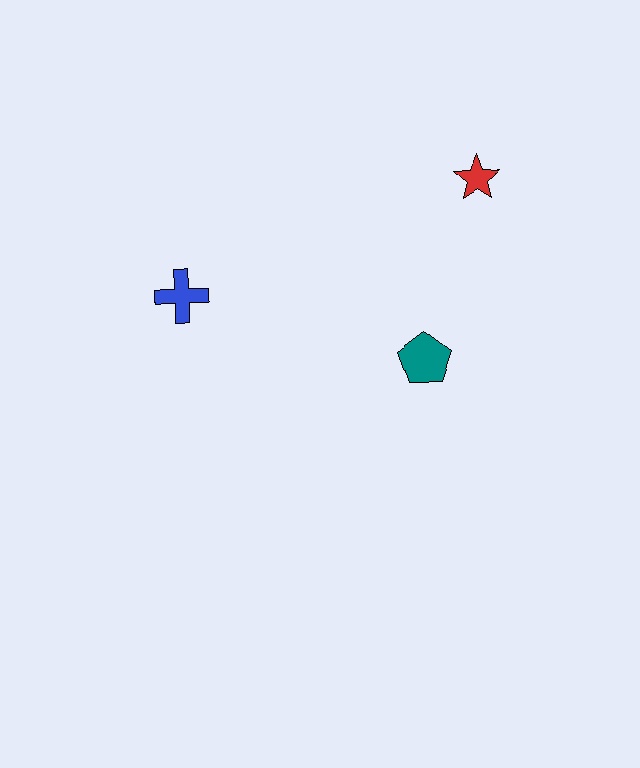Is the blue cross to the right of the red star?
No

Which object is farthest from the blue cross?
The red star is farthest from the blue cross.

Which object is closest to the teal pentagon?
The red star is closest to the teal pentagon.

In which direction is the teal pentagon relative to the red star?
The teal pentagon is below the red star.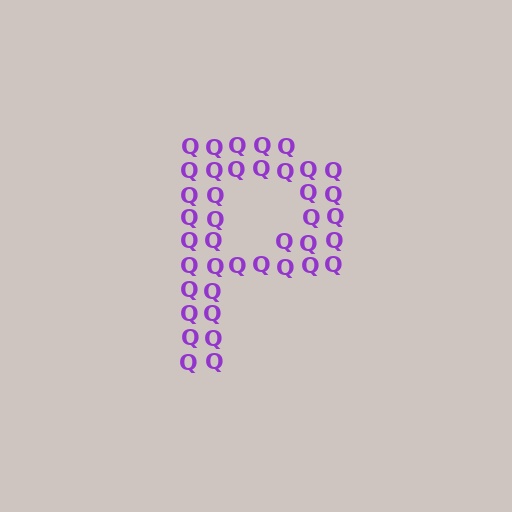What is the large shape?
The large shape is the letter P.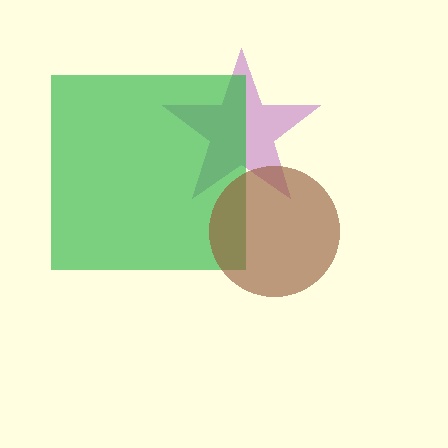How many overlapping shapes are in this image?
There are 3 overlapping shapes in the image.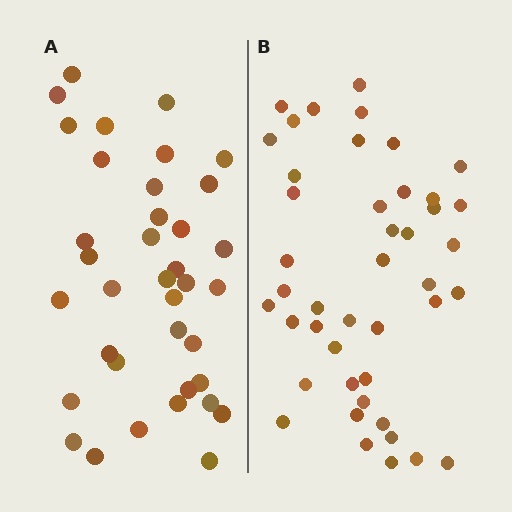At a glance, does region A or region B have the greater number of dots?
Region B (the right region) has more dots.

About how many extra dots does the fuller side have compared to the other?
Region B has roughly 8 or so more dots than region A.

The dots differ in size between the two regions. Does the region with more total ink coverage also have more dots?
No. Region A has more total ink coverage because its dots are larger, but region B actually contains more individual dots. Total area can be misleading — the number of items is what matters here.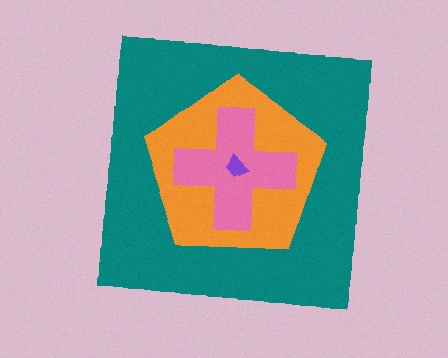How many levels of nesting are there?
4.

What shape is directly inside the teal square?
The orange pentagon.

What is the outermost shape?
The teal square.